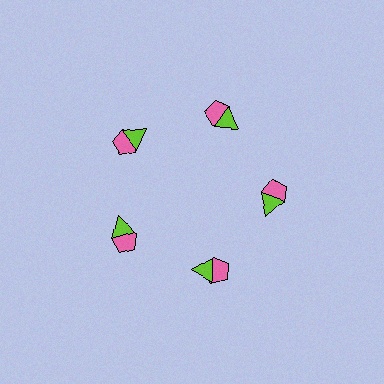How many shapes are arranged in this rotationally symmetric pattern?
There are 10 shapes, arranged in 5 groups of 2.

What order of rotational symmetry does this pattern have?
This pattern has 5-fold rotational symmetry.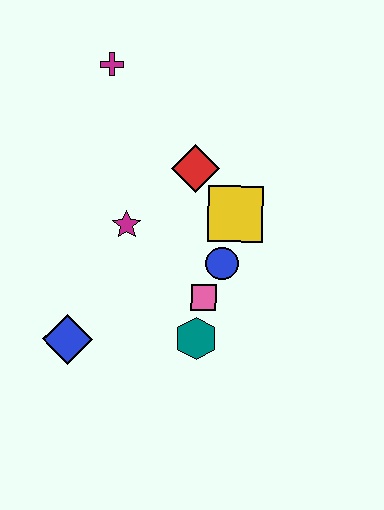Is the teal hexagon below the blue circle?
Yes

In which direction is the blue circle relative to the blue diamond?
The blue circle is to the right of the blue diamond.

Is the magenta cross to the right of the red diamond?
No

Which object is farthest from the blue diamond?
The magenta cross is farthest from the blue diamond.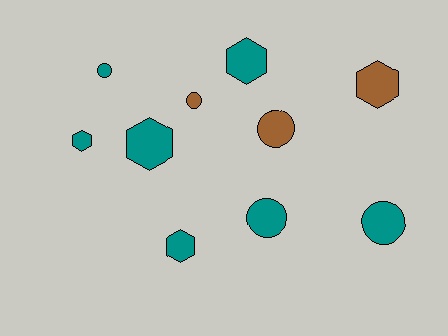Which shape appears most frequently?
Hexagon, with 5 objects.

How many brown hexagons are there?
There is 1 brown hexagon.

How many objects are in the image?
There are 10 objects.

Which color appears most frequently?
Teal, with 7 objects.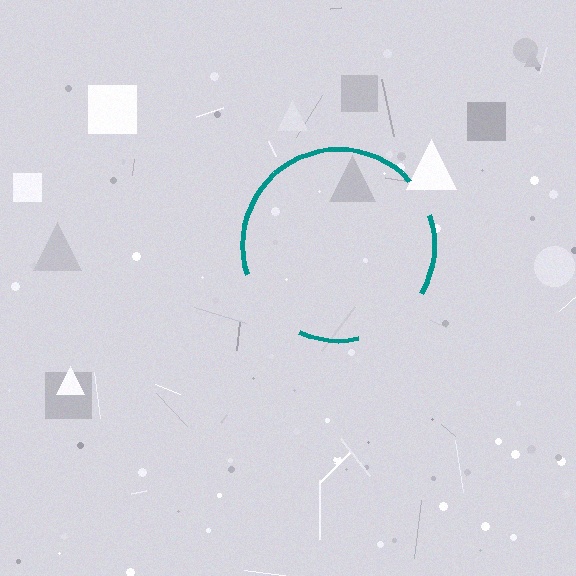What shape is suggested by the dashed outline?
The dashed outline suggests a circle.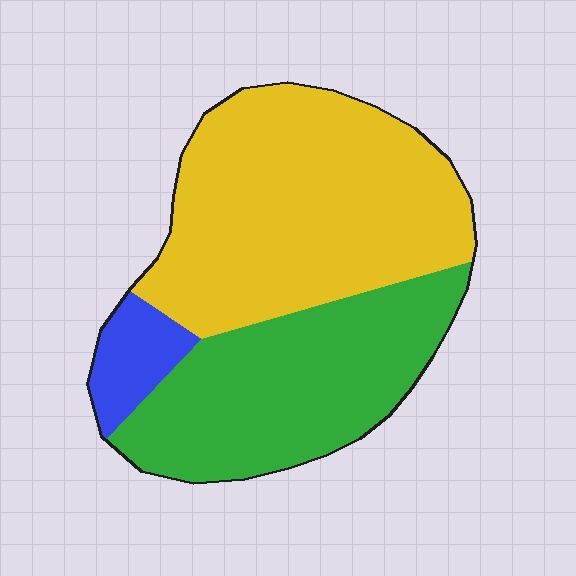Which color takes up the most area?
Yellow, at roughly 55%.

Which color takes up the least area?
Blue, at roughly 10%.